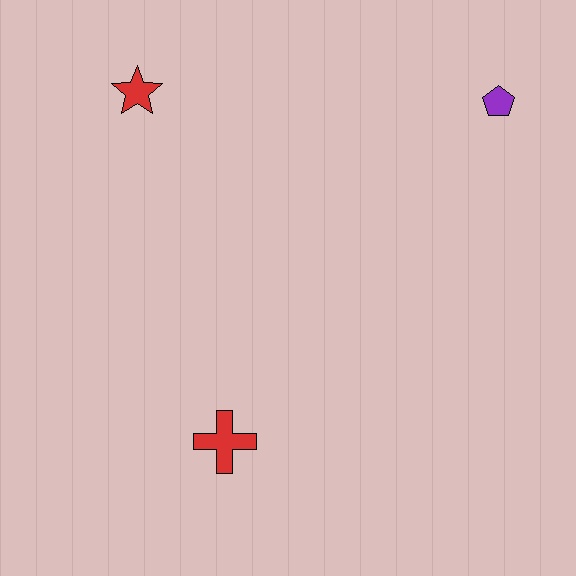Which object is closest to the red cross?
The red star is closest to the red cross.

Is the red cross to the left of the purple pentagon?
Yes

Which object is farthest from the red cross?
The purple pentagon is farthest from the red cross.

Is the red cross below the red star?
Yes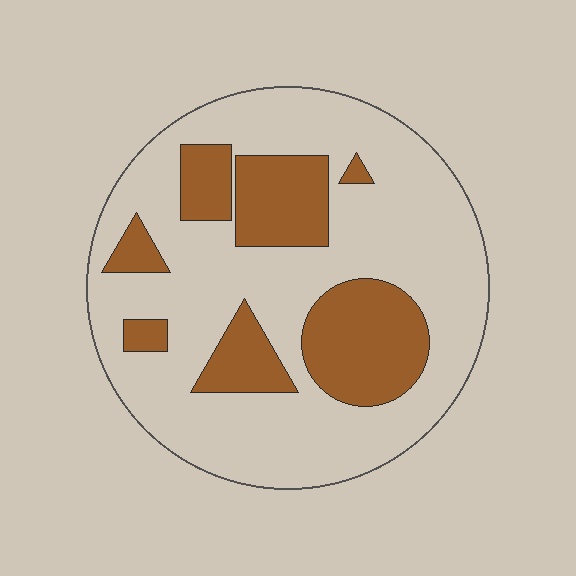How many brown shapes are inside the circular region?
7.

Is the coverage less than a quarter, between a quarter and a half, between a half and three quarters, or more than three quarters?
Between a quarter and a half.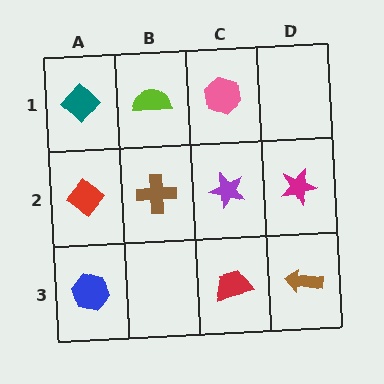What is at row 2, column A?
A red diamond.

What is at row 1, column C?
A pink hexagon.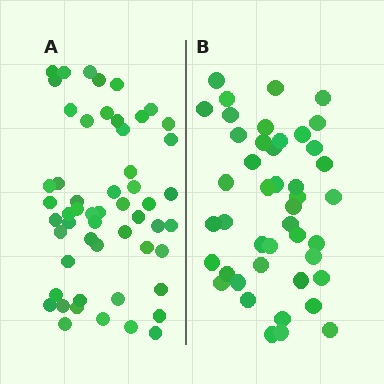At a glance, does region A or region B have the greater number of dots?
Region A (the left region) has more dots.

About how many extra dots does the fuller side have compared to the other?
Region A has roughly 10 or so more dots than region B.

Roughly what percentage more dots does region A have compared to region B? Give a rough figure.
About 25% more.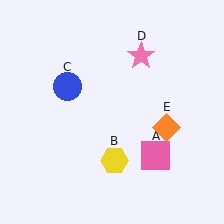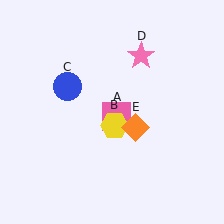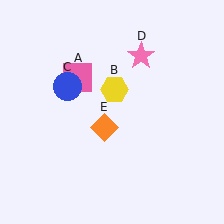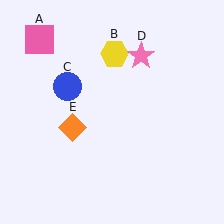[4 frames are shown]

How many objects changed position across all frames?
3 objects changed position: pink square (object A), yellow hexagon (object B), orange diamond (object E).